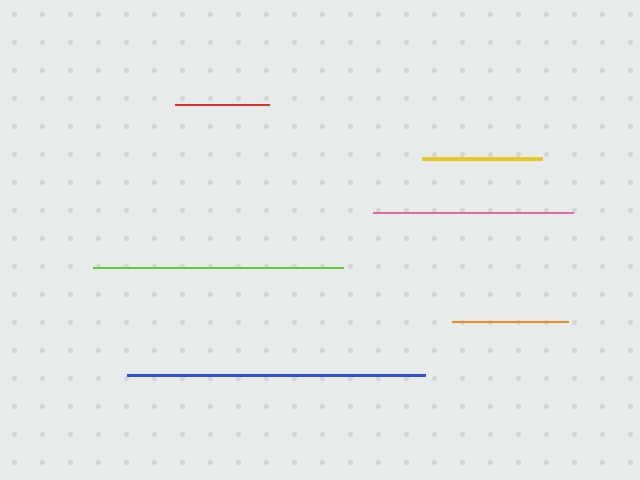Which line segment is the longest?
The blue line is the longest at approximately 299 pixels.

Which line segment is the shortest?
The red line is the shortest at approximately 94 pixels.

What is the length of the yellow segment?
The yellow segment is approximately 120 pixels long.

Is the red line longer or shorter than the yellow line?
The yellow line is longer than the red line.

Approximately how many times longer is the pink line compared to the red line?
The pink line is approximately 2.1 times the length of the red line.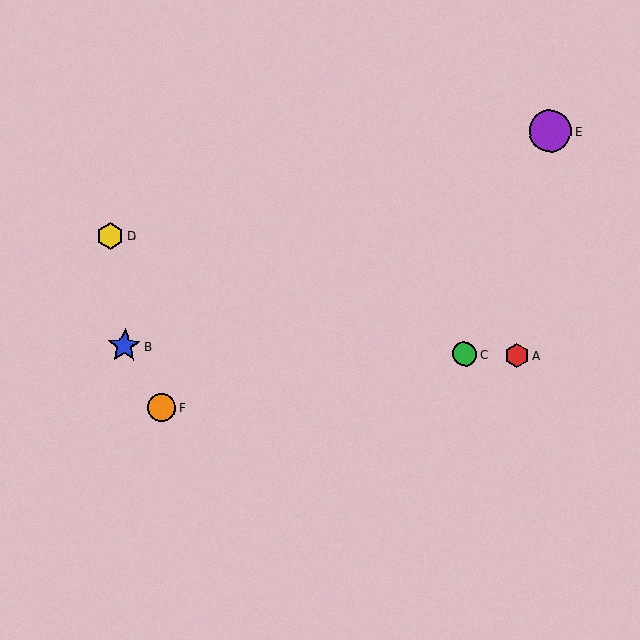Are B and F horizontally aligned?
No, B is at y≈346 and F is at y≈408.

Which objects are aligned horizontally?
Objects A, B, C are aligned horizontally.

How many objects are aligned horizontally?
3 objects (A, B, C) are aligned horizontally.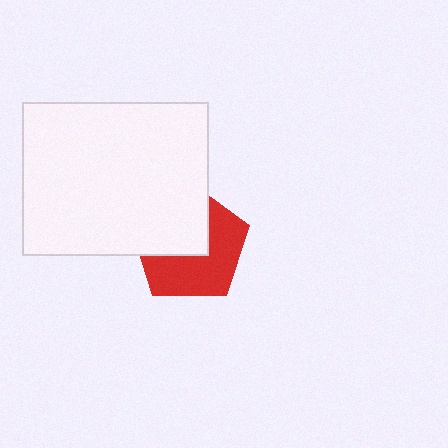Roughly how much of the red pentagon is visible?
About half of it is visible (roughly 55%).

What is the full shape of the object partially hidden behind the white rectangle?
The partially hidden object is a red pentagon.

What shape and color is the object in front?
The object in front is a white rectangle.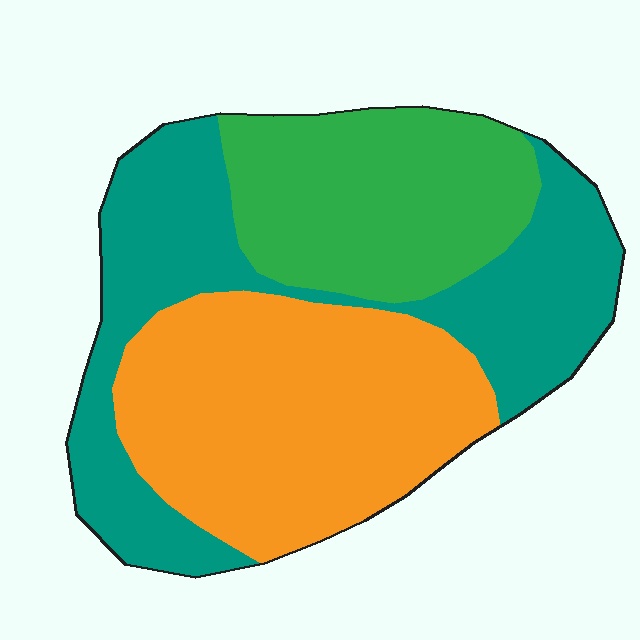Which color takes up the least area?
Green, at roughly 25%.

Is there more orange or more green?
Orange.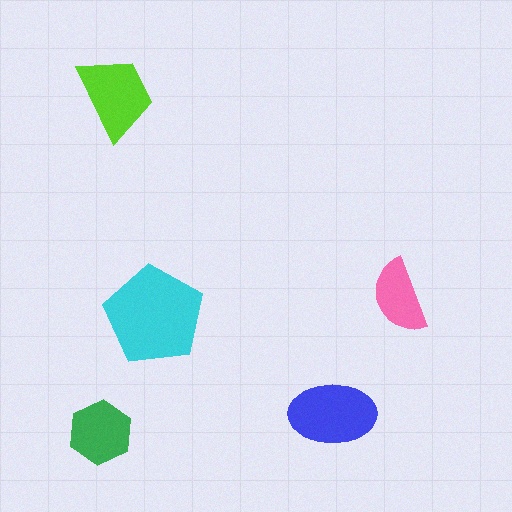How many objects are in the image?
There are 5 objects in the image.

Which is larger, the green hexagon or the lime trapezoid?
The lime trapezoid.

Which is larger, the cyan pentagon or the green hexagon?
The cyan pentagon.